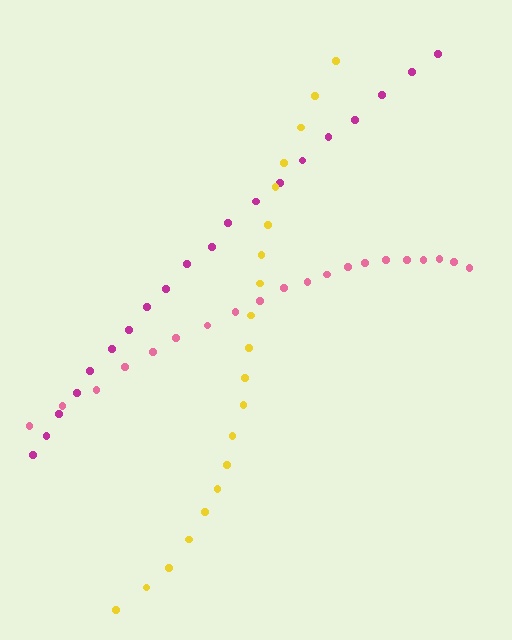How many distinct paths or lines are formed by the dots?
There are 3 distinct paths.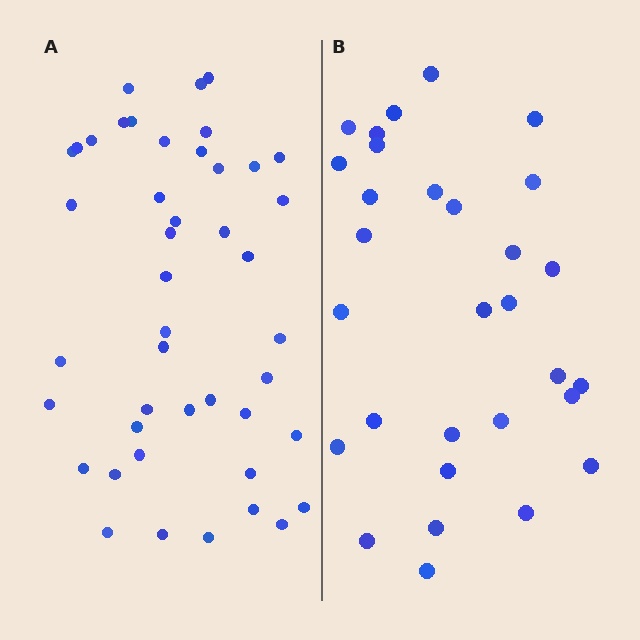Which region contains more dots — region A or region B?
Region A (the left region) has more dots.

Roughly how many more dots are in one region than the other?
Region A has approximately 15 more dots than region B.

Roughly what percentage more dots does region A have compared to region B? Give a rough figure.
About 45% more.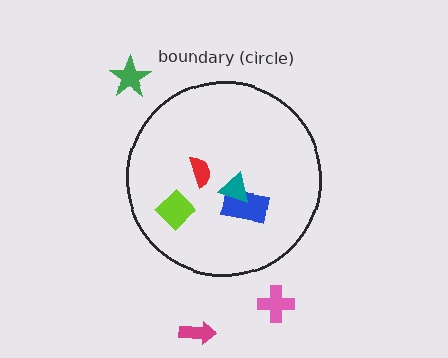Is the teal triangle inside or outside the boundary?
Inside.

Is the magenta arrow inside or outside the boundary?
Outside.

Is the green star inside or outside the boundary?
Outside.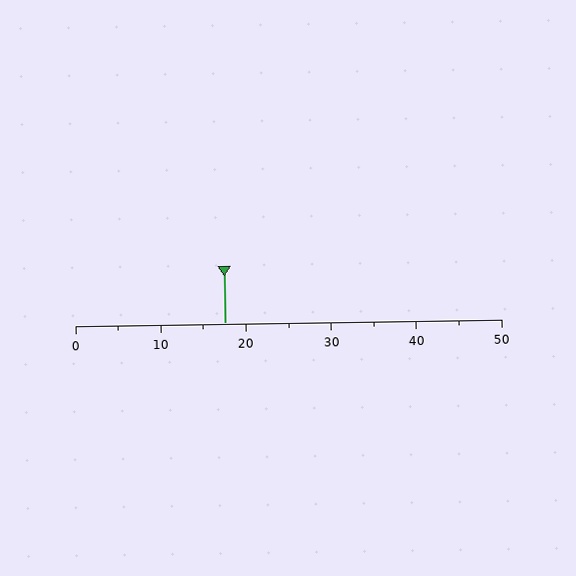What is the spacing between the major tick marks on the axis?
The major ticks are spaced 10 apart.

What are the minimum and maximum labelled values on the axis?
The axis runs from 0 to 50.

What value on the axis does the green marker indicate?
The marker indicates approximately 17.5.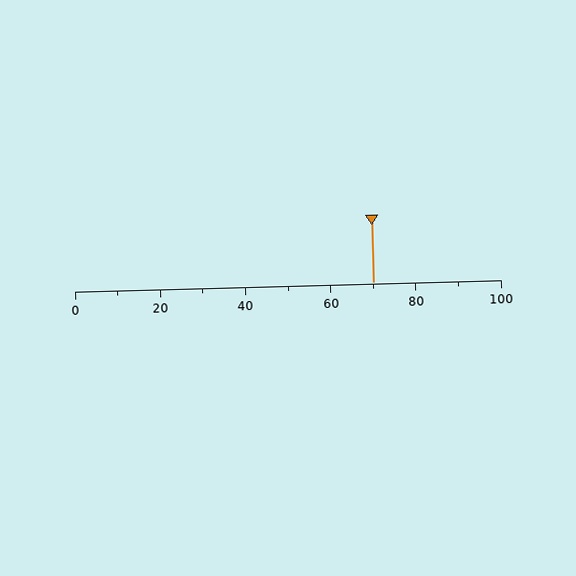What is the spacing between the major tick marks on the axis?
The major ticks are spaced 20 apart.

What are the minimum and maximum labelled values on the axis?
The axis runs from 0 to 100.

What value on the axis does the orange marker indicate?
The marker indicates approximately 70.